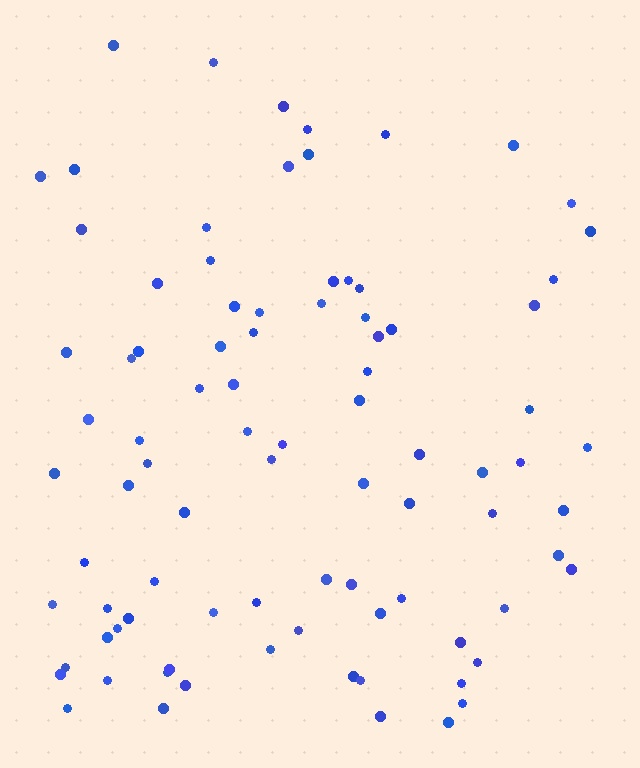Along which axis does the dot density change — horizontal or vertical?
Vertical.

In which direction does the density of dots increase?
From top to bottom, with the bottom side densest.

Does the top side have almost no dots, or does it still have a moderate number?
Still a moderate number, just noticeably fewer than the bottom.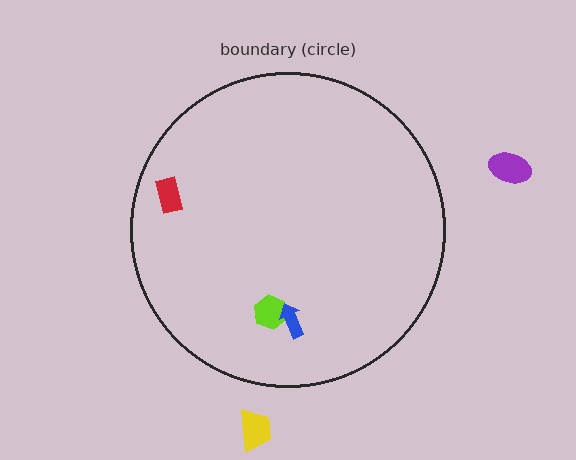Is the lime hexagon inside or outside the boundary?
Inside.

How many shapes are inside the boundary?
3 inside, 2 outside.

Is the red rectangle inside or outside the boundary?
Inside.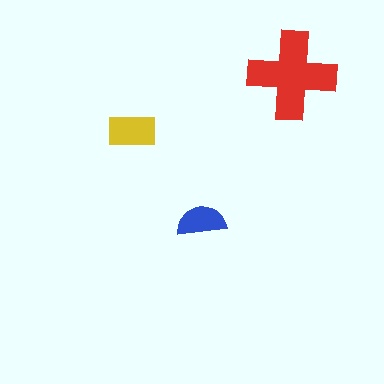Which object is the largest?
The red cross.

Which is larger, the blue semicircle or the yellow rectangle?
The yellow rectangle.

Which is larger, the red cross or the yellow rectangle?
The red cross.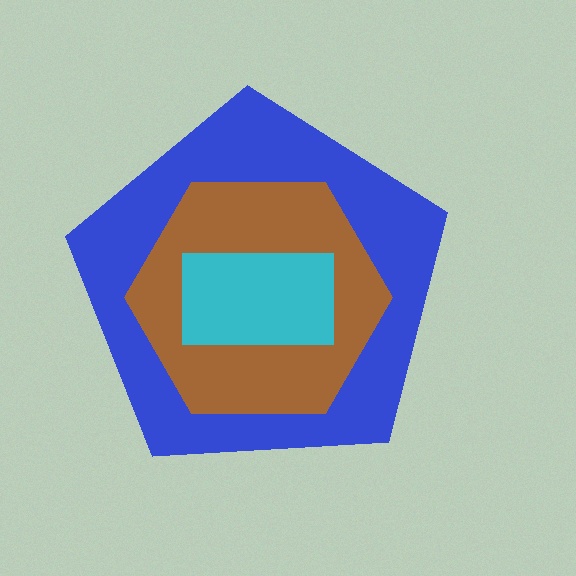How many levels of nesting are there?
3.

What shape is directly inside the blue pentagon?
The brown hexagon.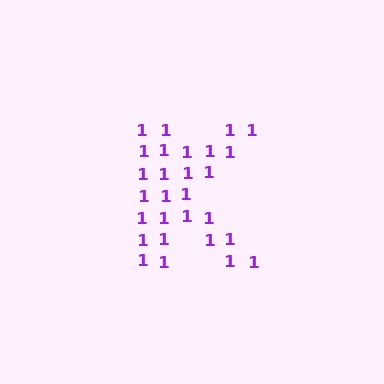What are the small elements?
The small elements are digit 1's.